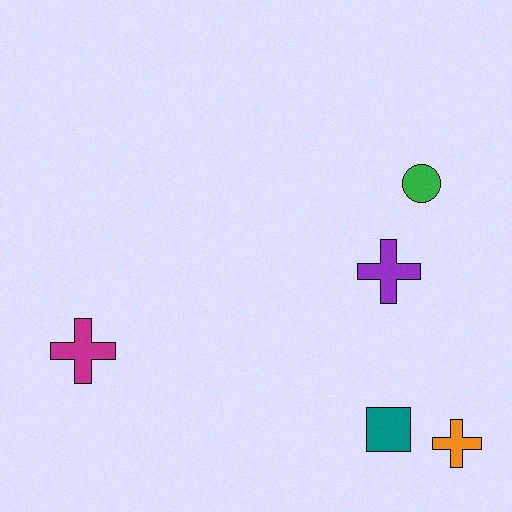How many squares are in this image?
There is 1 square.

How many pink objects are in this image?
There are no pink objects.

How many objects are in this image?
There are 5 objects.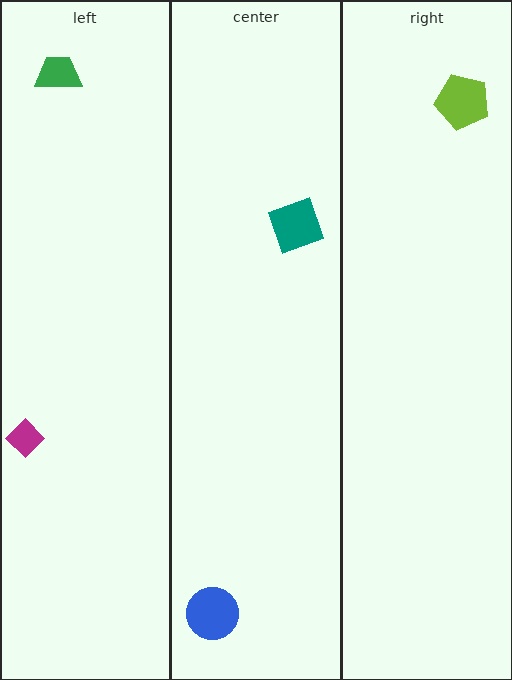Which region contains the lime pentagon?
The right region.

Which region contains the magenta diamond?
The left region.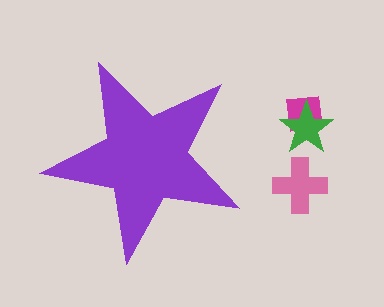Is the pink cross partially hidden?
No, the pink cross is fully visible.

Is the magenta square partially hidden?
No, the magenta square is fully visible.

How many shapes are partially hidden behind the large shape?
0 shapes are partially hidden.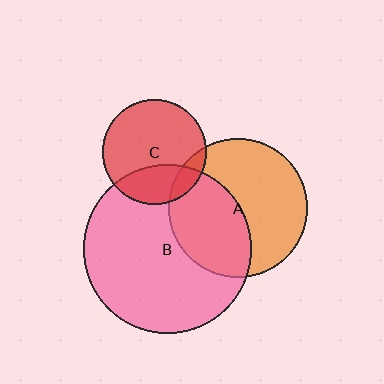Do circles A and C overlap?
Yes.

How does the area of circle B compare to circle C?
Approximately 2.6 times.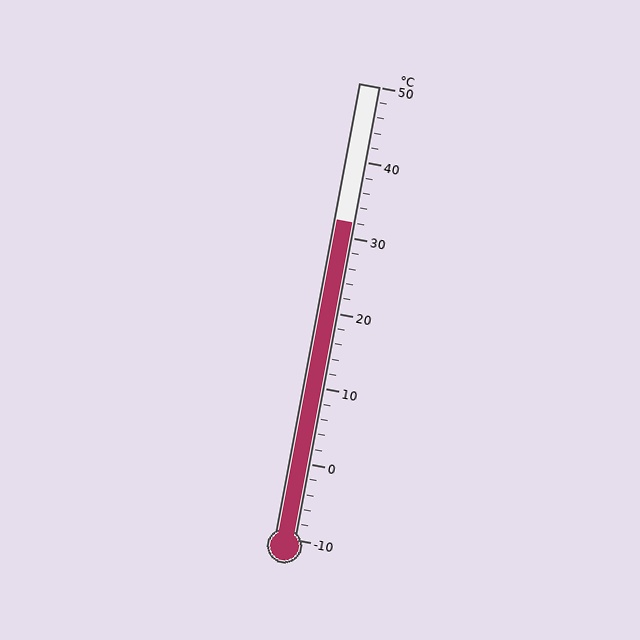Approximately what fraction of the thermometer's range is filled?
The thermometer is filled to approximately 70% of its range.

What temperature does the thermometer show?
The thermometer shows approximately 32°C.